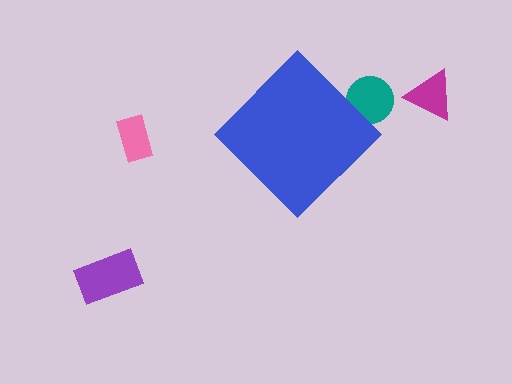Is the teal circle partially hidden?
Yes, the teal circle is partially hidden behind the blue diamond.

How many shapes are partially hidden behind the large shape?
1 shape is partially hidden.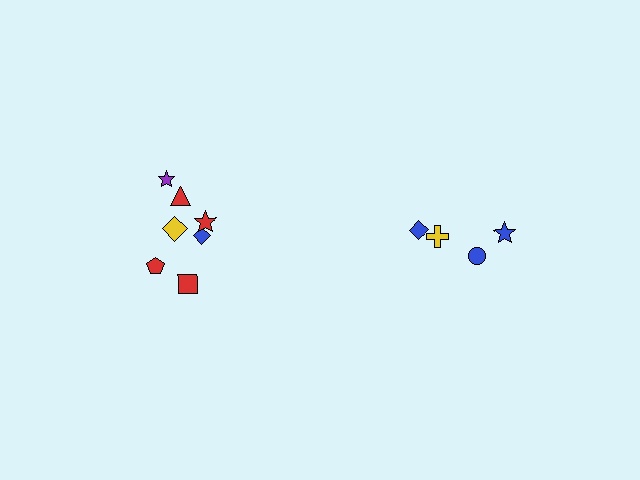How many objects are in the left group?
There are 7 objects.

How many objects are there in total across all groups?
There are 11 objects.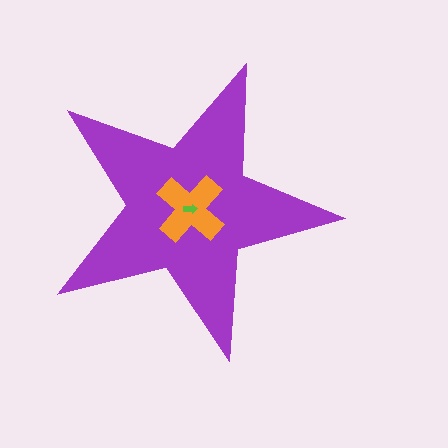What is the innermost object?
The lime arrow.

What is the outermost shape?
The purple star.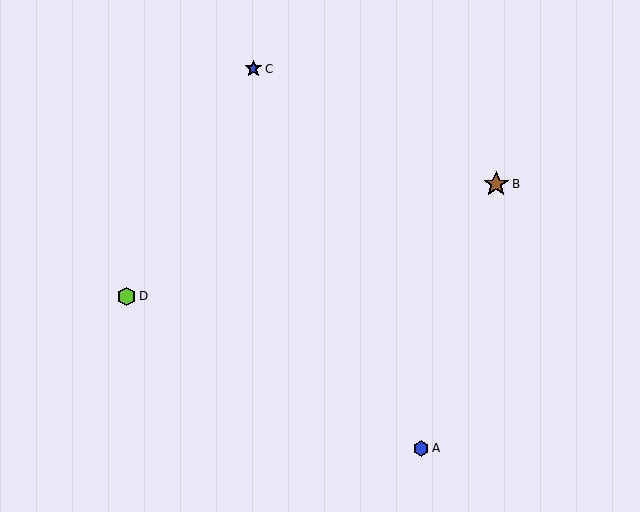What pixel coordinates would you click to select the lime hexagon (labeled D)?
Click at (127, 296) to select the lime hexagon D.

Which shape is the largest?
The brown star (labeled B) is the largest.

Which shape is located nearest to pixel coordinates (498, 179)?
The brown star (labeled B) at (496, 184) is nearest to that location.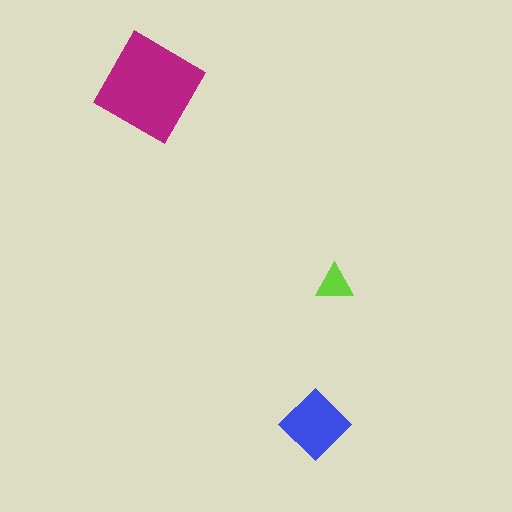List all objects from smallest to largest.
The lime triangle, the blue diamond, the magenta diamond.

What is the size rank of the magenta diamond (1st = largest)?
1st.